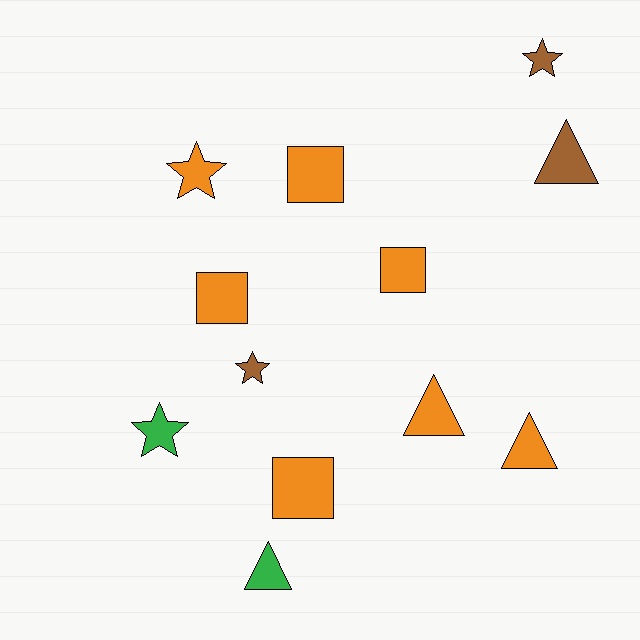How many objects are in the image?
There are 12 objects.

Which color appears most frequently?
Orange, with 7 objects.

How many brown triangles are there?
There is 1 brown triangle.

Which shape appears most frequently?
Square, with 4 objects.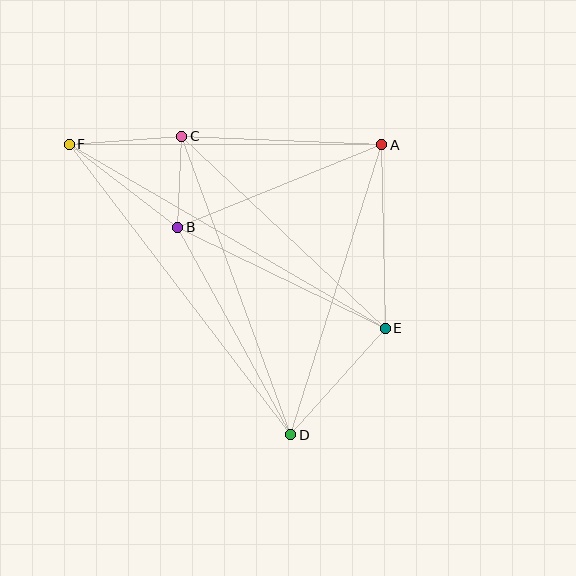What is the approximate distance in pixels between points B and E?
The distance between B and E is approximately 231 pixels.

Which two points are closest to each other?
Points B and C are closest to each other.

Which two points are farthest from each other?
Points E and F are farthest from each other.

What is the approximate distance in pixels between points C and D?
The distance between C and D is approximately 318 pixels.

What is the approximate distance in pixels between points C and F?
The distance between C and F is approximately 113 pixels.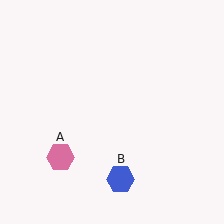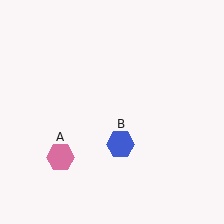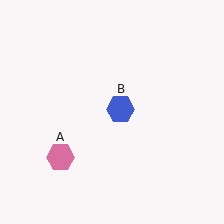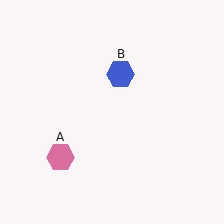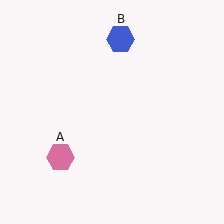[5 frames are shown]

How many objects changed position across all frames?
1 object changed position: blue hexagon (object B).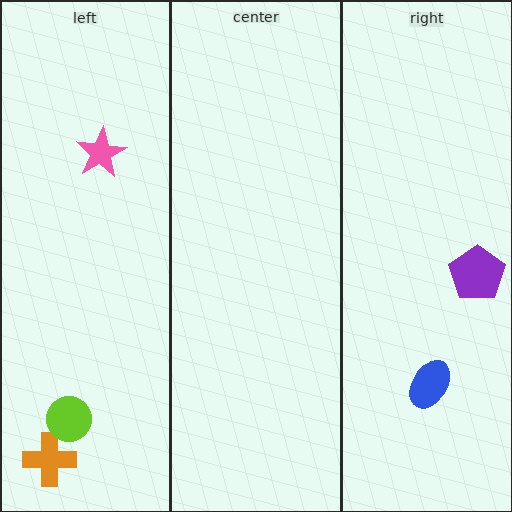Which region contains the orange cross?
The left region.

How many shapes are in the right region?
2.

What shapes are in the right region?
The purple pentagon, the blue ellipse.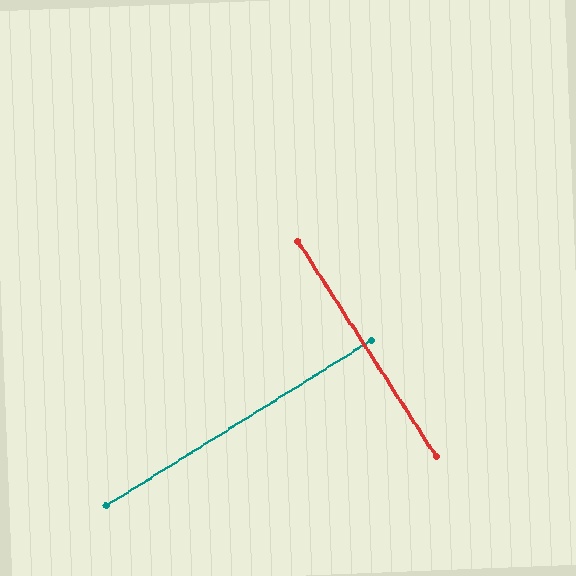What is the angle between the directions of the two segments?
Approximately 89 degrees.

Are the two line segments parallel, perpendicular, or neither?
Perpendicular — they meet at approximately 89°.